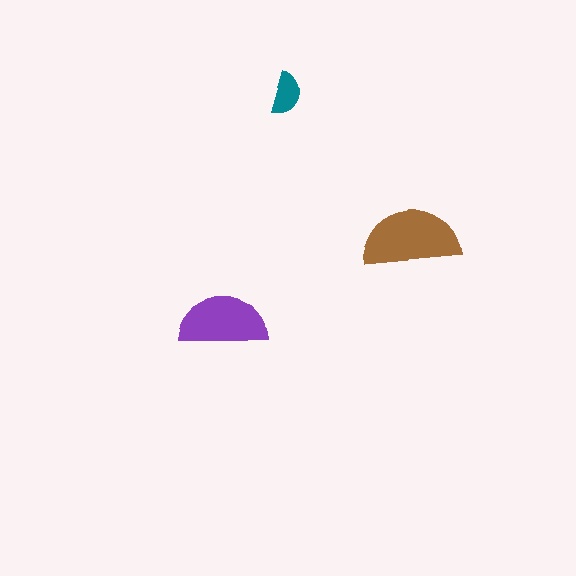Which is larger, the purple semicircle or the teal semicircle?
The purple one.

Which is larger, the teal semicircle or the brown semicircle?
The brown one.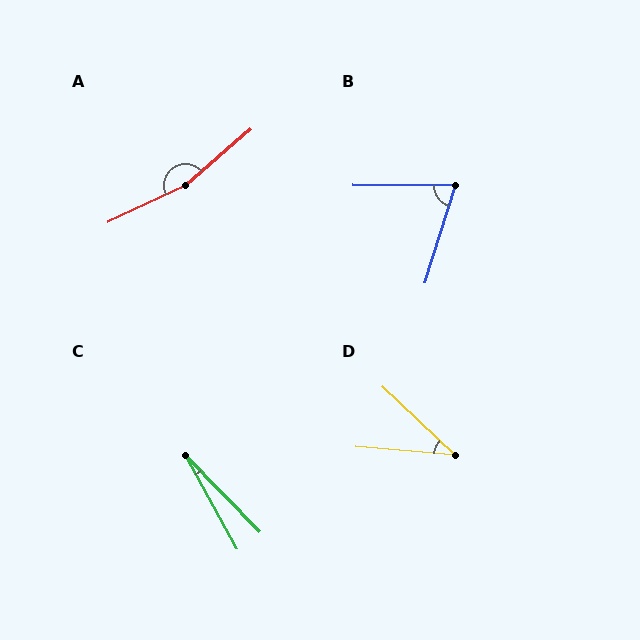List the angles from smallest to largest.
C (15°), D (38°), B (73°), A (165°).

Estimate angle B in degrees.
Approximately 73 degrees.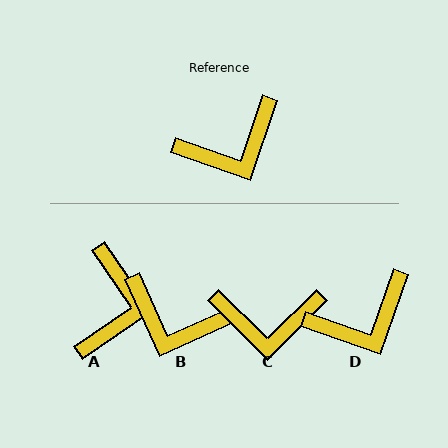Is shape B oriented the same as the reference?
No, it is off by about 47 degrees.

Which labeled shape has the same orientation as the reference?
D.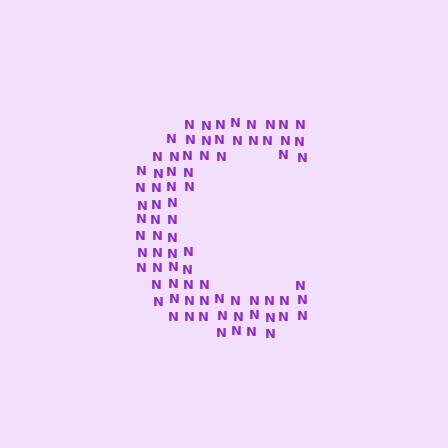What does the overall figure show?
The overall figure shows the letter C.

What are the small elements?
The small elements are letter N's.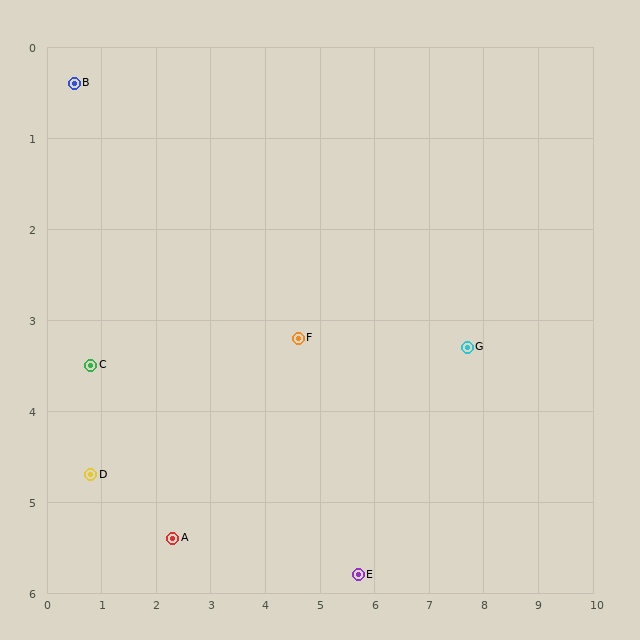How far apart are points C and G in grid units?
Points C and G are about 6.9 grid units apart.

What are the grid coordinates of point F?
Point F is at approximately (4.6, 3.2).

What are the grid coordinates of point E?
Point E is at approximately (5.7, 5.8).